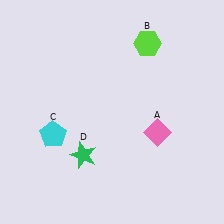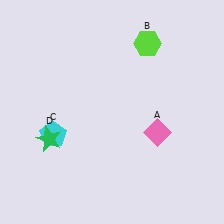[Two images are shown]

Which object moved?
The green star (D) moved left.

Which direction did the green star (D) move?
The green star (D) moved left.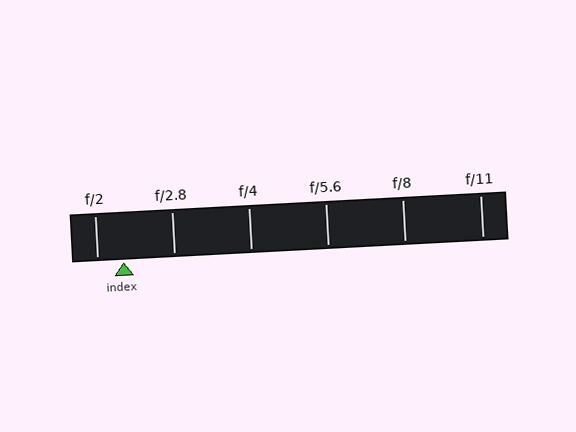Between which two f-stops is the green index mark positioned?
The index mark is between f/2 and f/2.8.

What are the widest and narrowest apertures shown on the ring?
The widest aperture shown is f/2 and the narrowest is f/11.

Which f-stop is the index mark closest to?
The index mark is closest to f/2.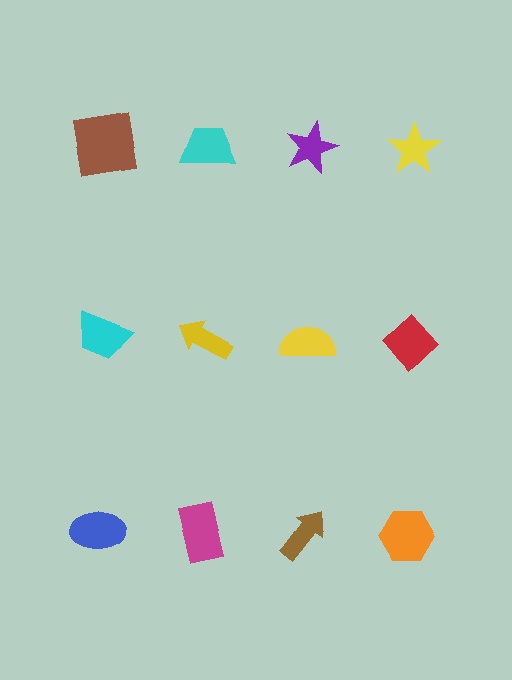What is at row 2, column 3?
A yellow semicircle.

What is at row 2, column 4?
A red diamond.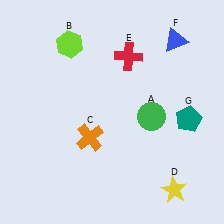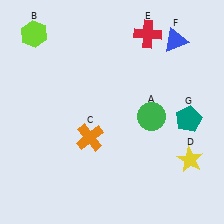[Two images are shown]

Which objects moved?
The objects that moved are: the lime hexagon (B), the yellow star (D), the red cross (E).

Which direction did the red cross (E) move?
The red cross (E) moved up.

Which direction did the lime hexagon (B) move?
The lime hexagon (B) moved left.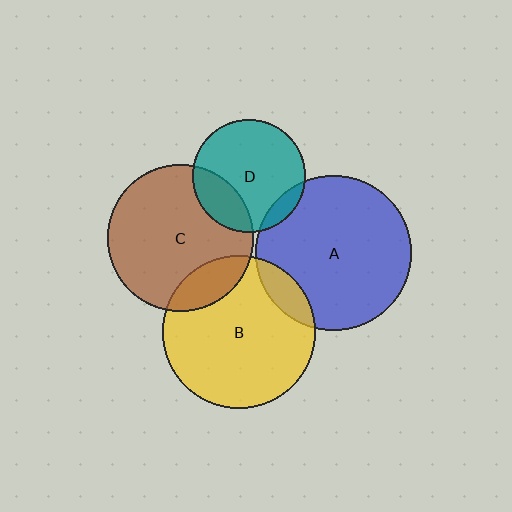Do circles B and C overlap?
Yes.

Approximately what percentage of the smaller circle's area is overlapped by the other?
Approximately 15%.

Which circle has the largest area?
Circle A (blue).